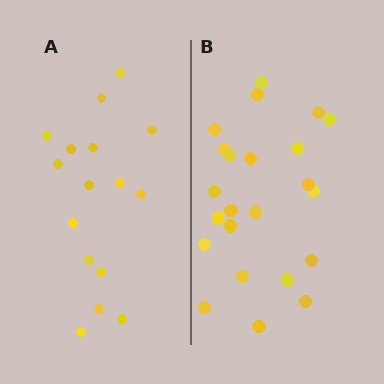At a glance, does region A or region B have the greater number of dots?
Region B (the right region) has more dots.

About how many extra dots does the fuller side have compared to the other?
Region B has roughly 8 or so more dots than region A.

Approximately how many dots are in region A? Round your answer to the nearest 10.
About 20 dots. (The exact count is 16, which rounds to 20.)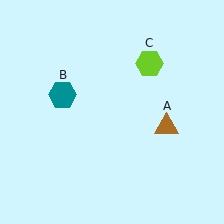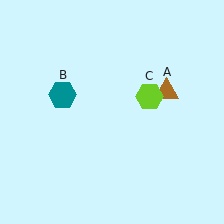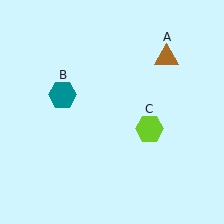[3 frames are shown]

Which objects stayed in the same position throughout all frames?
Teal hexagon (object B) remained stationary.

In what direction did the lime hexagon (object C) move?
The lime hexagon (object C) moved down.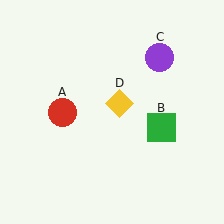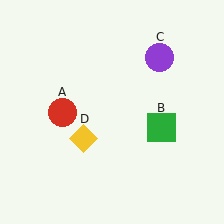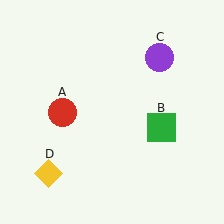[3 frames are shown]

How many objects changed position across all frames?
1 object changed position: yellow diamond (object D).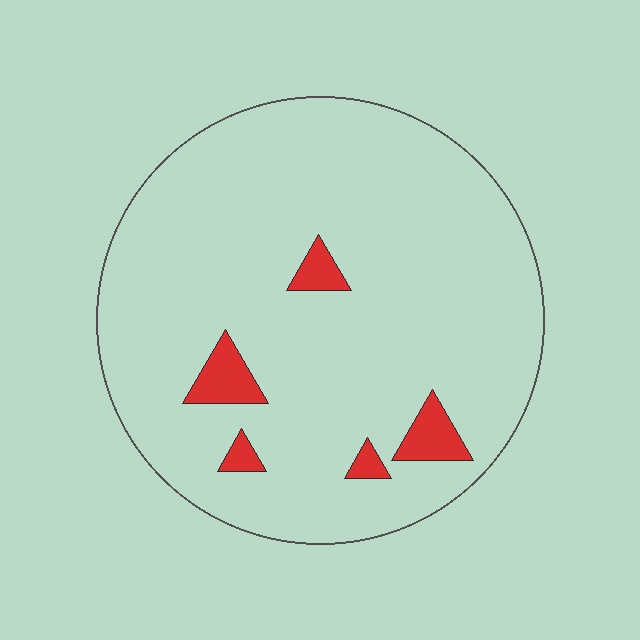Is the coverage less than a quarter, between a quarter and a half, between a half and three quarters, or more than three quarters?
Less than a quarter.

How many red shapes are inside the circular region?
5.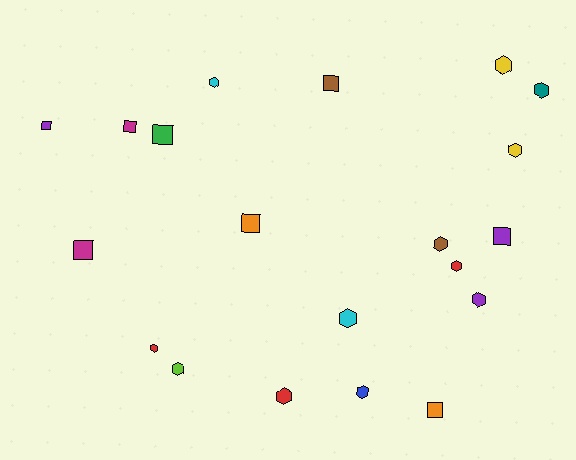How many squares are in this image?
There are 8 squares.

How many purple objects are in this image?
There are 3 purple objects.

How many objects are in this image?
There are 20 objects.